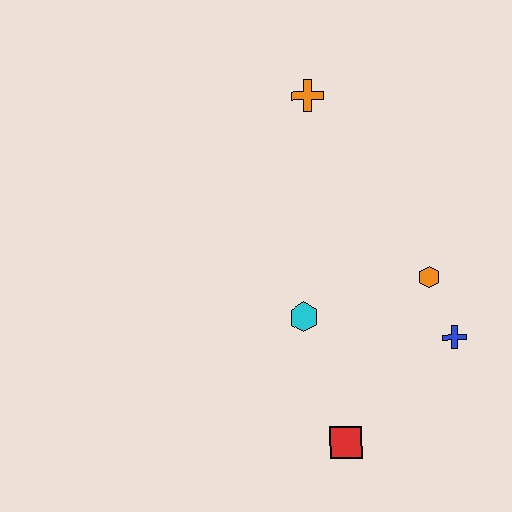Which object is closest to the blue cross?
The orange hexagon is closest to the blue cross.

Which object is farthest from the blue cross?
The orange cross is farthest from the blue cross.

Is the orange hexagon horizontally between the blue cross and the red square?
Yes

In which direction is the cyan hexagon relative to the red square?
The cyan hexagon is above the red square.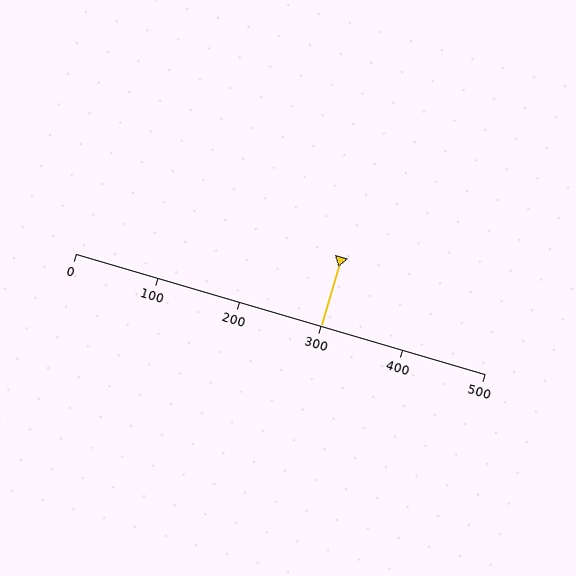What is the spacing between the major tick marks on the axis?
The major ticks are spaced 100 apart.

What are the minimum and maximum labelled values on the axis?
The axis runs from 0 to 500.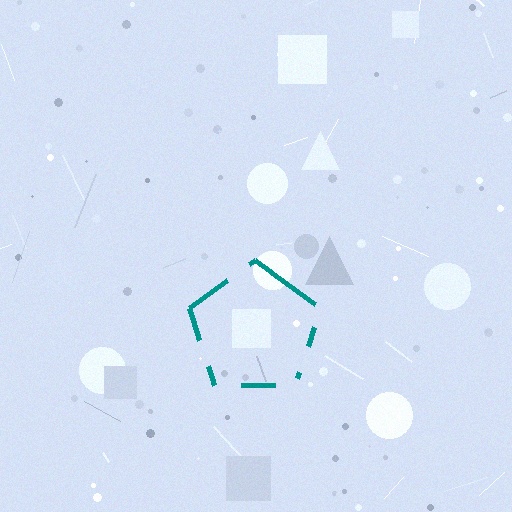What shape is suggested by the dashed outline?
The dashed outline suggests a pentagon.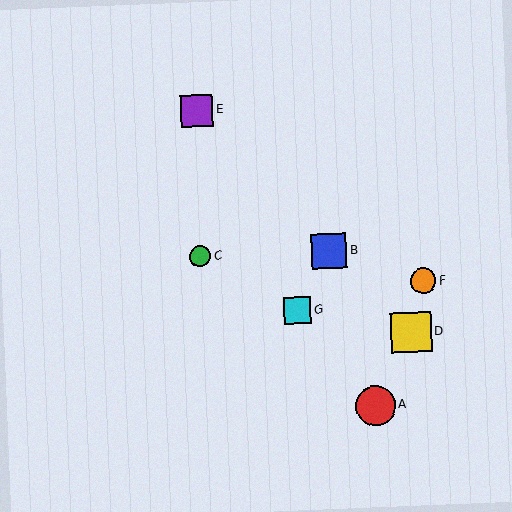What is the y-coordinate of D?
Object D is at y≈332.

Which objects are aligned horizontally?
Objects B, C are aligned horizontally.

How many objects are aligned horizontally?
2 objects (B, C) are aligned horizontally.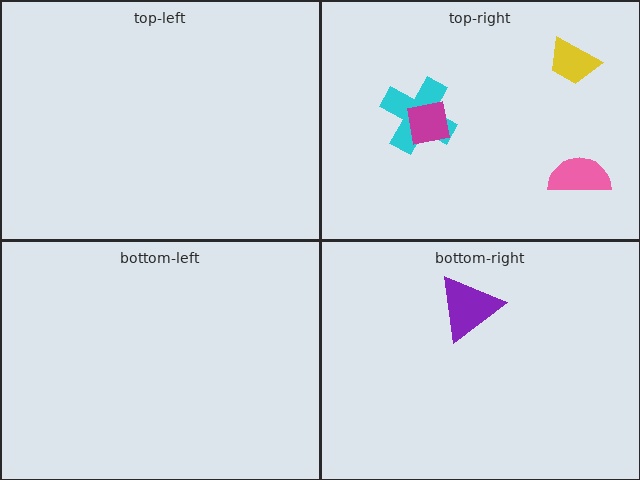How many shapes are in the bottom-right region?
1.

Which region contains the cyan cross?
The top-right region.